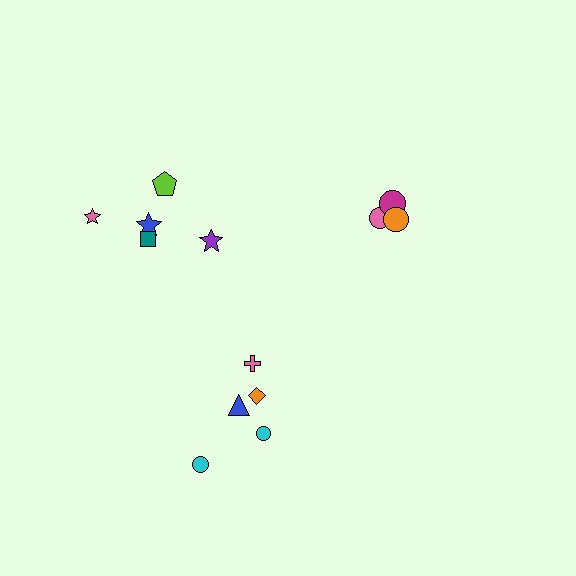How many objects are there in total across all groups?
There are 13 objects.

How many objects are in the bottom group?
There are 5 objects.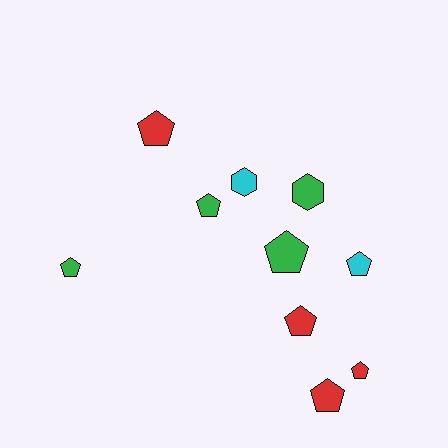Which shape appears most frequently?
Pentagon, with 8 objects.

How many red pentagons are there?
There are 4 red pentagons.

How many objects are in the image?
There are 10 objects.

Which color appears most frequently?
Green, with 4 objects.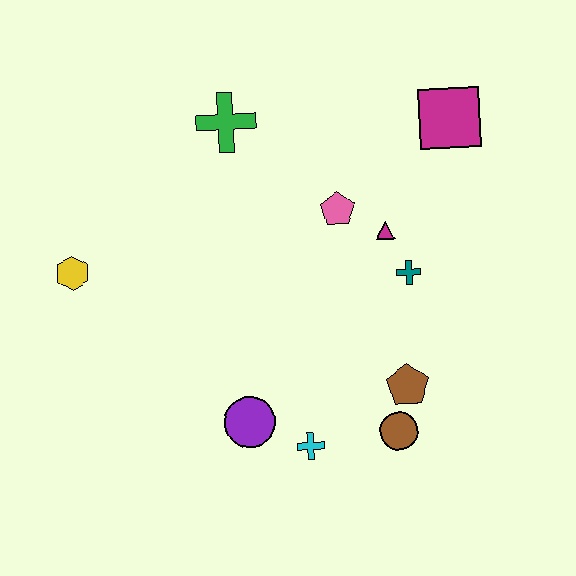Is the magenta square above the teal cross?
Yes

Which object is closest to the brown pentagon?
The brown circle is closest to the brown pentagon.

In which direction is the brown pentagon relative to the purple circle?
The brown pentagon is to the right of the purple circle.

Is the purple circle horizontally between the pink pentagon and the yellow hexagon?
Yes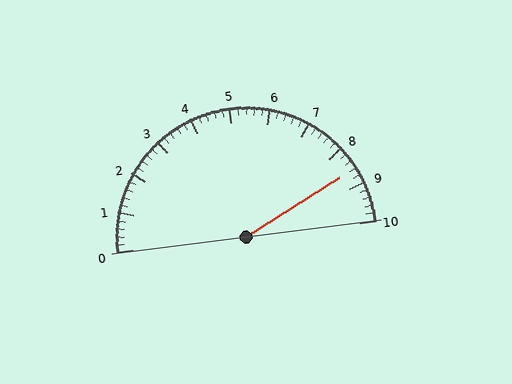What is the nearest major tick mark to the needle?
The nearest major tick mark is 9.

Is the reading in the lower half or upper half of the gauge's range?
The reading is in the upper half of the range (0 to 10).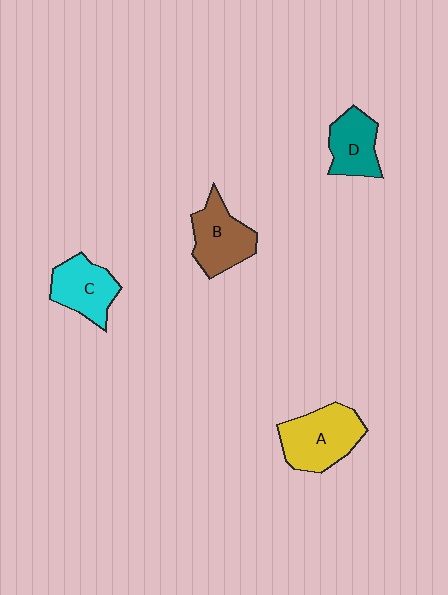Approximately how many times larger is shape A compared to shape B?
Approximately 1.2 times.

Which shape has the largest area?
Shape A (yellow).